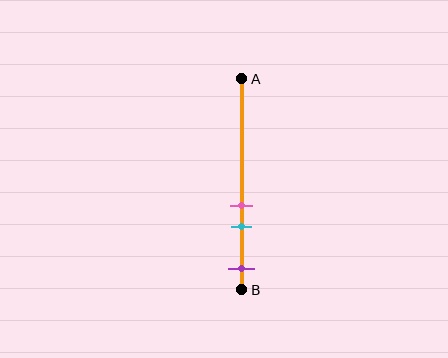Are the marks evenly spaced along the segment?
No, the marks are not evenly spaced.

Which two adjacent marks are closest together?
The pink and cyan marks are the closest adjacent pair.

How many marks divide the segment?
There are 3 marks dividing the segment.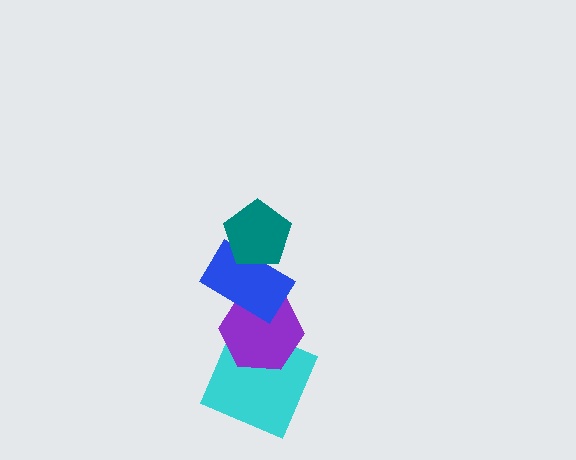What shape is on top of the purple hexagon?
The blue rectangle is on top of the purple hexagon.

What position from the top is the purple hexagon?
The purple hexagon is 3rd from the top.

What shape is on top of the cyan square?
The purple hexagon is on top of the cyan square.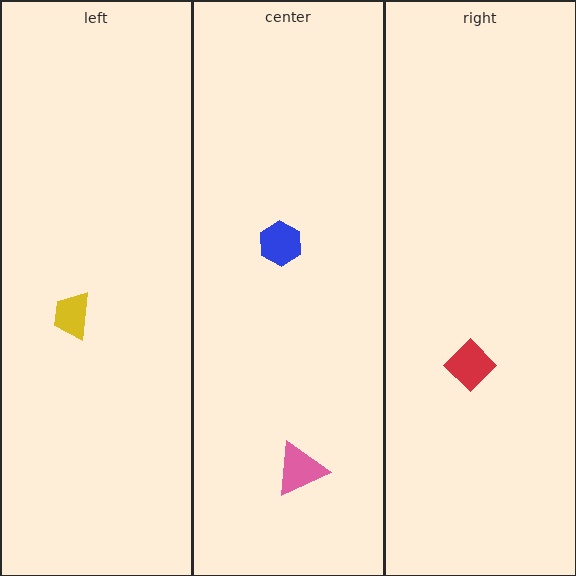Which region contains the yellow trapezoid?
The left region.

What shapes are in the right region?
The red diamond.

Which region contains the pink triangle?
The center region.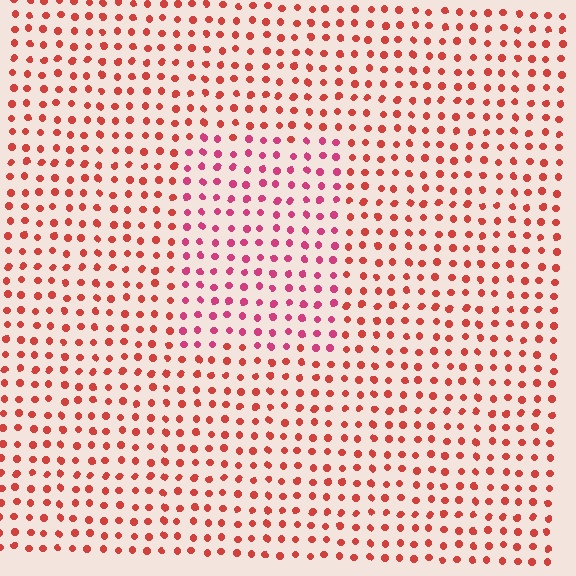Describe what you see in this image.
The image is filled with small red elements in a uniform arrangement. A rectangle-shaped region is visible where the elements are tinted to a slightly different hue, forming a subtle color boundary.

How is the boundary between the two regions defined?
The boundary is defined purely by a slight shift in hue (about 28 degrees). Spacing, size, and orientation are identical on both sides.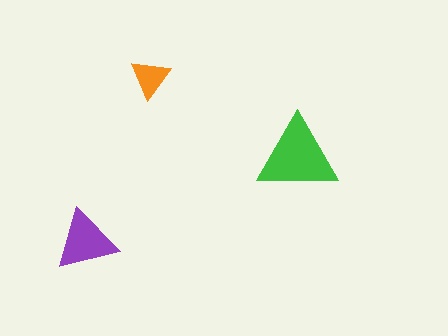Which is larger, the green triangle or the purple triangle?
The green one.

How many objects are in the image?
There are 3 objects in the image.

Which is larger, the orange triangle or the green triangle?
The green one.